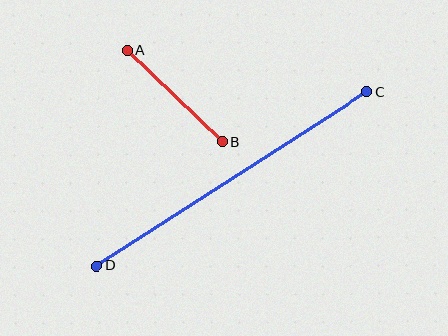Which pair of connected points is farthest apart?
Points C and D are farthest apart.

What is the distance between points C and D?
The distance is approximately 320 pixels.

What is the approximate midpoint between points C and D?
The midpoint is at approximately (232, 179) pixels.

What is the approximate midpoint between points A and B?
The midpoint is at approximately (175, 96) pixels.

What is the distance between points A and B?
The distance is approximately 132 pixels.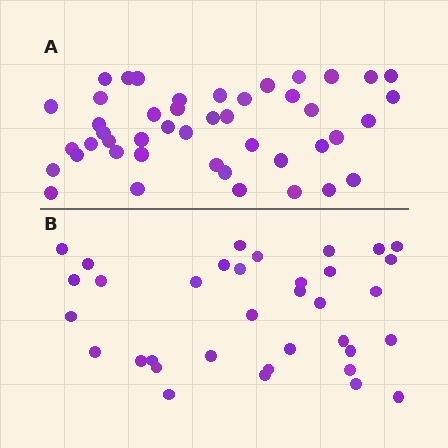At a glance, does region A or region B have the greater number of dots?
Region A (the top region) has more dots.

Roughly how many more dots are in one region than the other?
Region A has roughly 10 or so more dots than region B.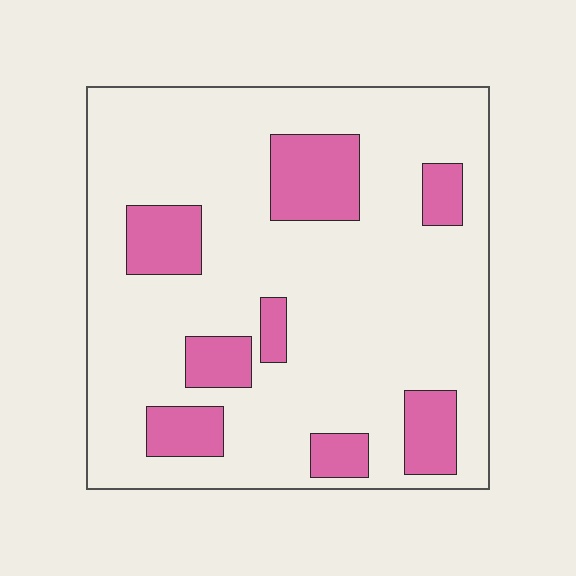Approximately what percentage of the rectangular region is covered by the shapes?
Approximately 20%.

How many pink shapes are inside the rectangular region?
8.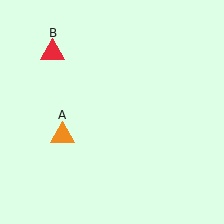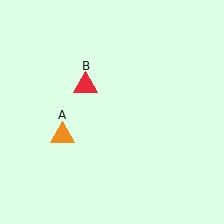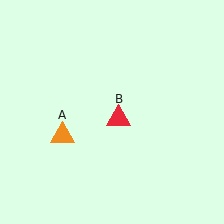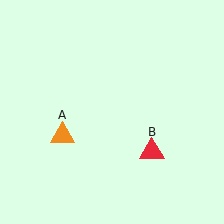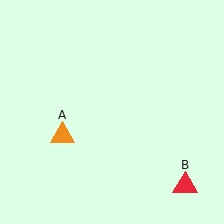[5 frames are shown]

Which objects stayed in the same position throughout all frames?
Orange triangle (object A) remained stationary.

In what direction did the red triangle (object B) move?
The red triangle (object B) moved down and to the right.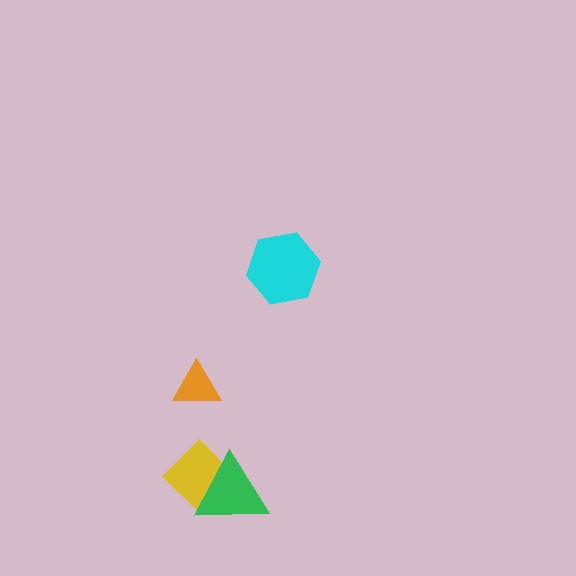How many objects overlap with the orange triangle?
0 objects overlap with the orange triangle.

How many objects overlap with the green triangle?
1 object overlaps with the green triangle.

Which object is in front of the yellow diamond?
The green triangle is in front of the yellow diamond.